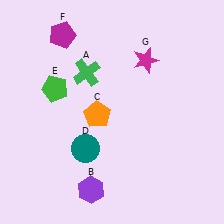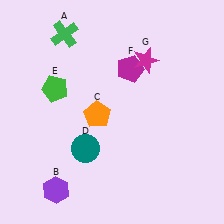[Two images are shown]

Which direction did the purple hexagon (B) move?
The purple hexagon (B) moved left.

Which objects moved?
The objects that moved are: the green cross (A), the purple hexagon (B), the magenta pentagon (F).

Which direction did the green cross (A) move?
The green cross (A) moved up.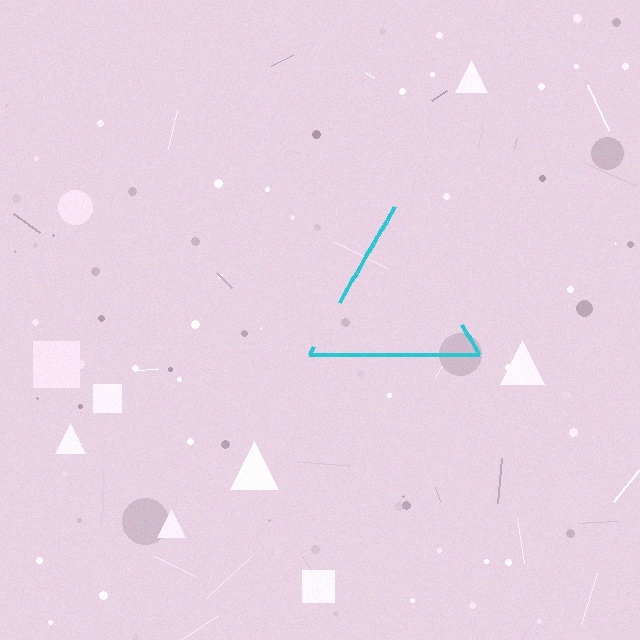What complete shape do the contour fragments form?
The contour fragments form a triangle.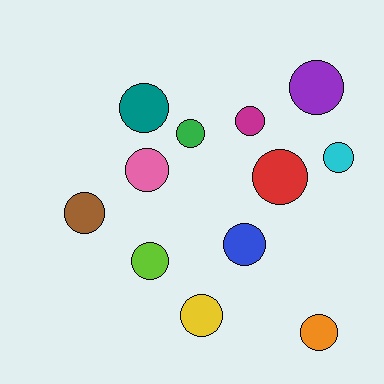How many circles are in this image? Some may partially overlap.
There are 12 circles.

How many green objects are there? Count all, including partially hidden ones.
There is 1 green object.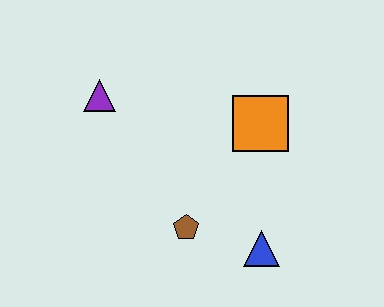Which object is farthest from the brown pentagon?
The purple triangle is farthest from the brown pentagon.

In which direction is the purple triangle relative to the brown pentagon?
The purple triangle is above the brown pentagon.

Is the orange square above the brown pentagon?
Yes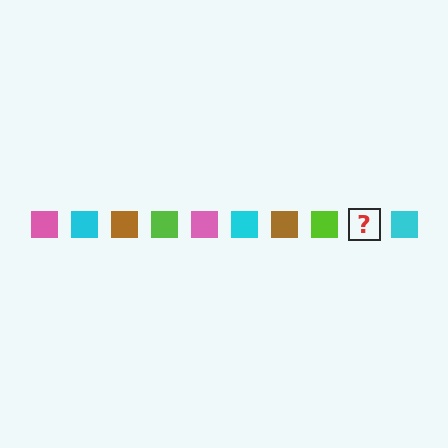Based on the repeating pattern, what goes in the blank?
The blank should be a pink square.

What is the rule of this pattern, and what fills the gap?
The rule is that the pattern cycles through pink, cyan, brown, lime squares. The gap should be filled with a pink square.